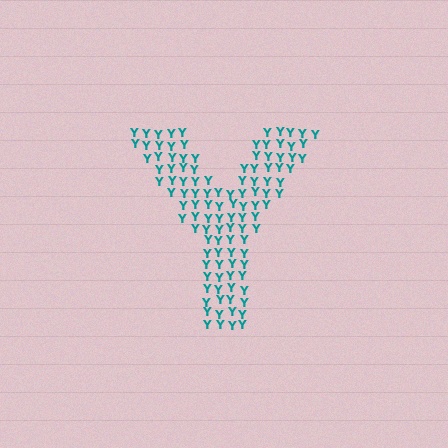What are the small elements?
The small elements are letter Y's.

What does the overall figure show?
The overall figure shows the letter Y.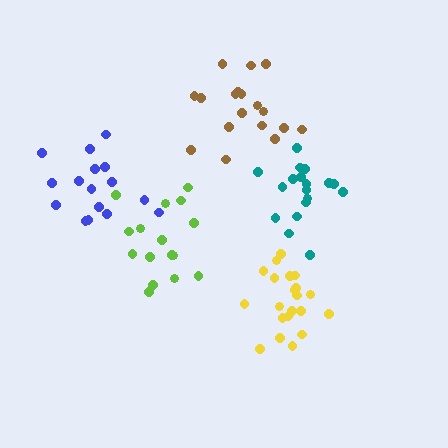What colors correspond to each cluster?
The clusters are colored: teal, yellow, lime, blue, brown.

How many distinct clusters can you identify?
There are 5 distinct clusters.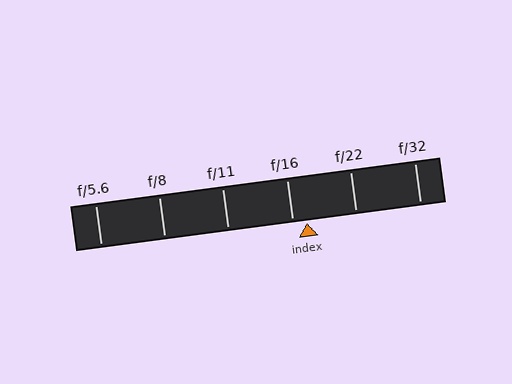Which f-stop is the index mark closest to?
The index mark is closest to f/16.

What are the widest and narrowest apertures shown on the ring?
The widest aperture shown is f/5.6 and the narrowest is f/32.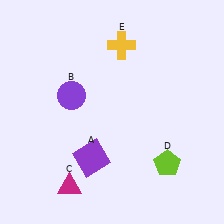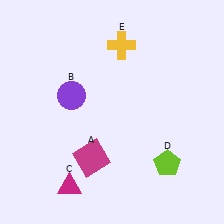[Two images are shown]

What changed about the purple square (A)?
In Image 1, A is purple. In Image 2, it changed to magenta.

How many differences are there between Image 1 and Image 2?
There is 1 difference between the two images.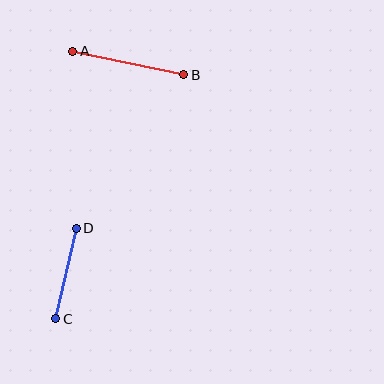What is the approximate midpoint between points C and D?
The midpoint is at approximately (66, 274) pixels.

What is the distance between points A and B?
The distance is approximately 114 pixels.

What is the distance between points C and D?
The distance is approximately 93 pixels.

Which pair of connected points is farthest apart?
Points A and B are farthest apart.